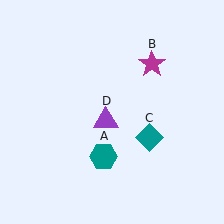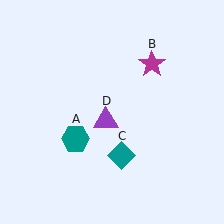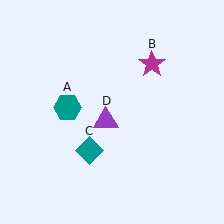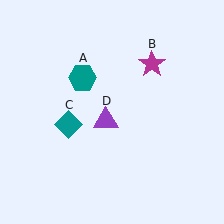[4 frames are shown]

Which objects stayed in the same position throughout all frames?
Magenta star (object B) and purple triangle (object D) remained stationary.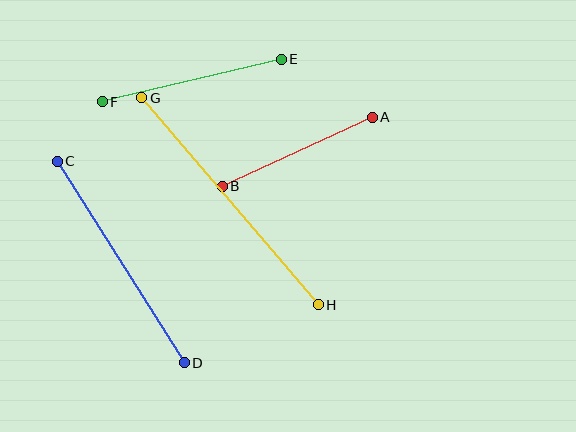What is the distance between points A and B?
The distance is approximately 165 pixels.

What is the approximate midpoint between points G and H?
The midpoint is at approximately (230, 201) pixels.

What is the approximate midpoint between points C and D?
The midpoint is at approximately (121, 262) pixels.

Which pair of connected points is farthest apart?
Points G and H are farthest apart.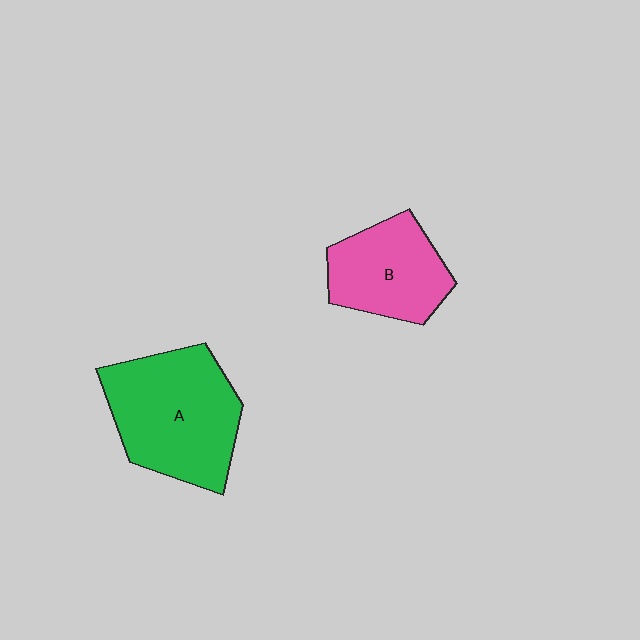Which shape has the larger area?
Shape A (green).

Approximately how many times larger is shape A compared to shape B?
Approximately 1.5 times.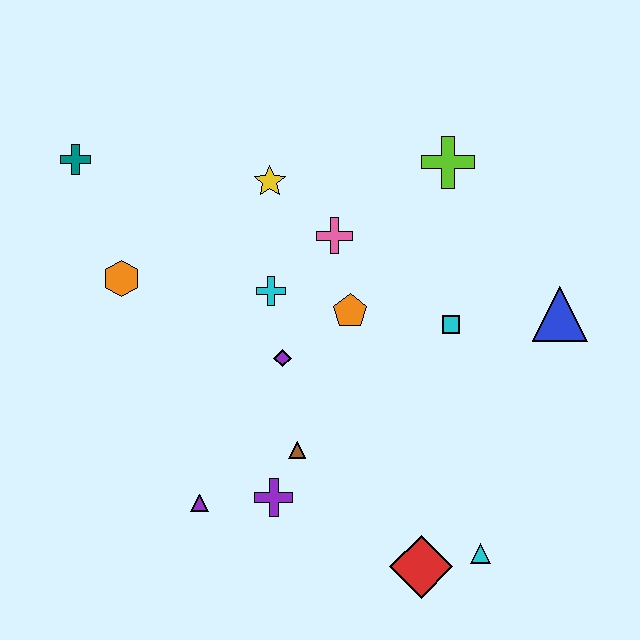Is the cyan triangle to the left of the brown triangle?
No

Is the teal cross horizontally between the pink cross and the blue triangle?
No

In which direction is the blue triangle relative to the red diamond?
The blue triangle is above the red diamond.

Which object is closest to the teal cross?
The orange hexagon is closest to the teal cross.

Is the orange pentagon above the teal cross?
No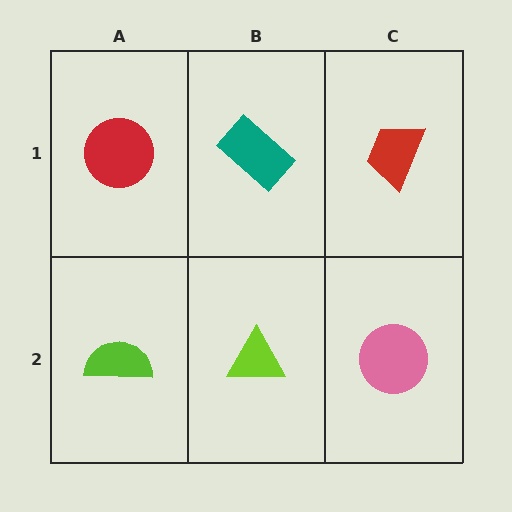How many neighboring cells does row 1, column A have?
2.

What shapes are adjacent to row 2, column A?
A red circle (row 1, column A), a lime triangle (row 2, column B).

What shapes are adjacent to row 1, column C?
A pink circle (row 2, column C), a teal rectangle (row 1, column B).